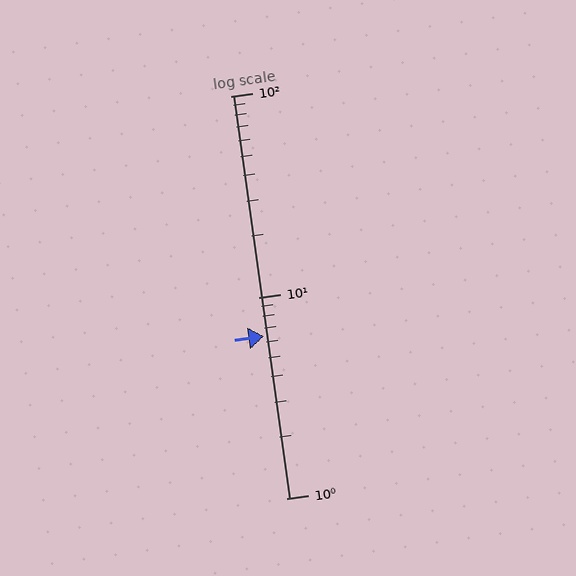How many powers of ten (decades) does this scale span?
The scale spans 2 decades, from 1 to 100.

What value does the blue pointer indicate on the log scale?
The pointer indicates approximately 6.4.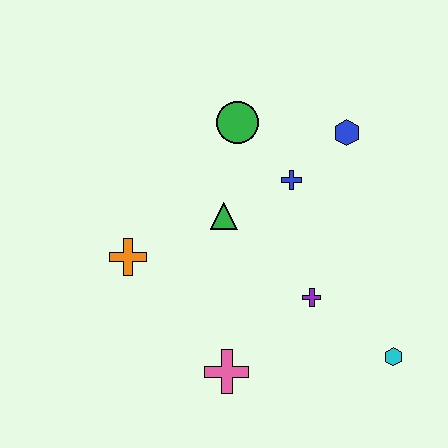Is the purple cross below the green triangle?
Yes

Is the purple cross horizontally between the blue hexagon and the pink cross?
Yes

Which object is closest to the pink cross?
The purple cross is closest to the pink cross.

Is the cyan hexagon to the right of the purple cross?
Yes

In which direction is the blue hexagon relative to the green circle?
The blue hexagon is to the right of the green circle.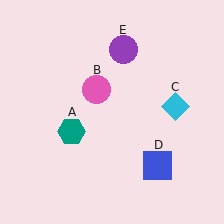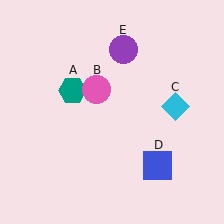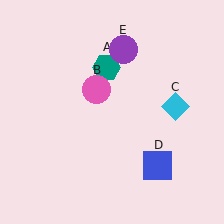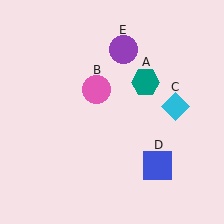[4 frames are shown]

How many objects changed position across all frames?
1 object changed position: teal hexagon (object A).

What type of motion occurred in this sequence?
The teal hexagon (object A) rotated clockwise around the center of the scene.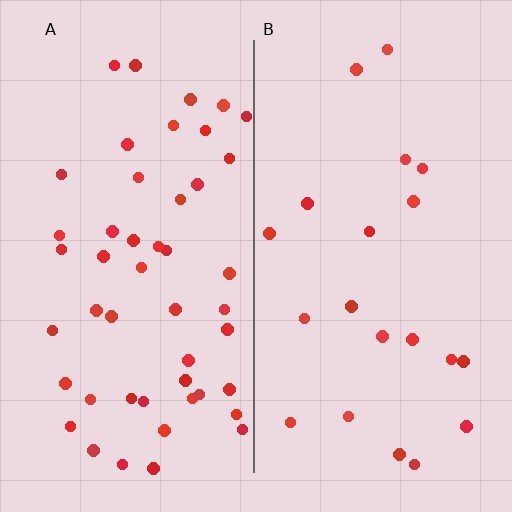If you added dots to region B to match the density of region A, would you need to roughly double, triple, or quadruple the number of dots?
Approximately double.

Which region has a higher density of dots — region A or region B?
A (the left).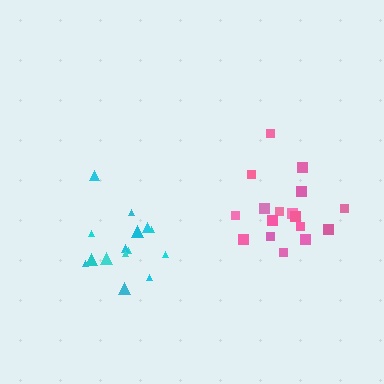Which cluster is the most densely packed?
Cyan.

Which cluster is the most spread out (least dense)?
Pink.